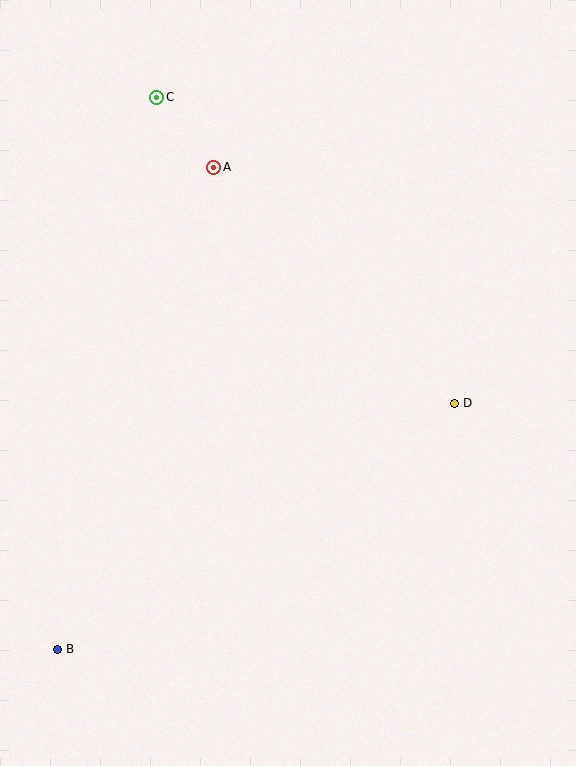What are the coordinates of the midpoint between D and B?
The midpoint between D and B is at (256, 526).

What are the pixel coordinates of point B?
Point B is at (57, 649).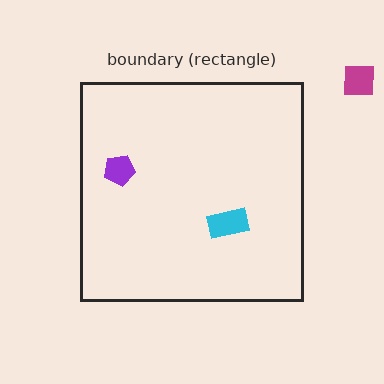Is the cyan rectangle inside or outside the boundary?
Inside.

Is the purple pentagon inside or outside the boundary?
Inside.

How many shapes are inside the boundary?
2 inside, 1 outside.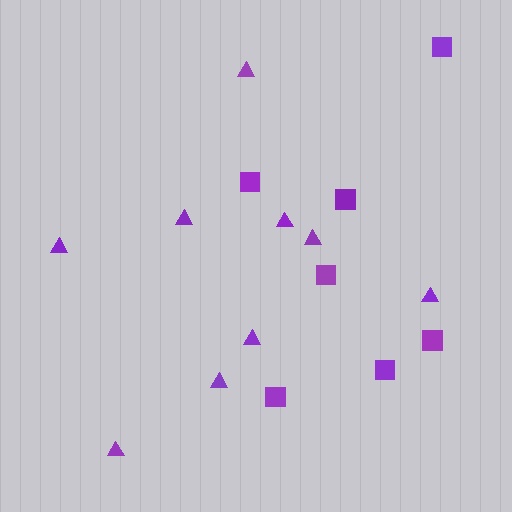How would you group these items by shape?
There are 2 groups: one group of triangles (9) and one group of squares (7).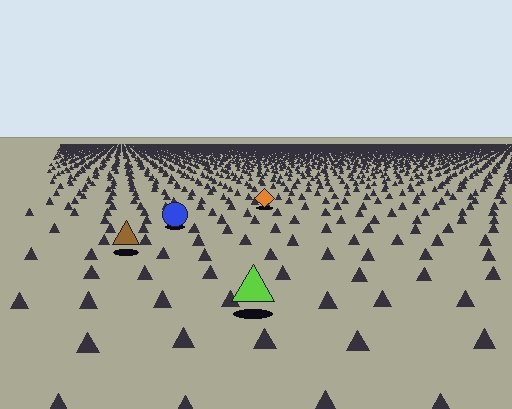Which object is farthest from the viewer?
The orange diamond is farthest from the viewer. It appears smaller and the ground texture around it is denser.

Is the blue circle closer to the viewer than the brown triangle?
No. The brown triangle is closer — you can tell from the texture gradient: the ground texture is coarser near it.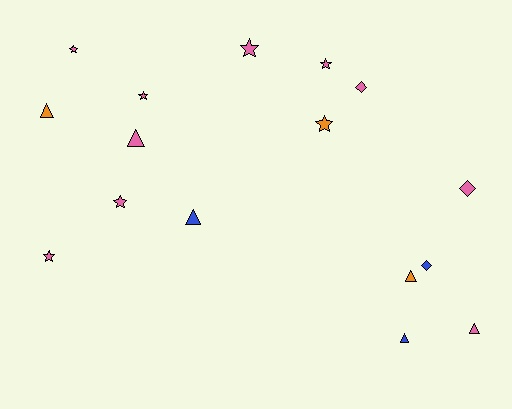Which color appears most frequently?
Pink, with 10 objects.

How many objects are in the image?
There are 16 objects.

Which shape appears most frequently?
Star, with 7 objects.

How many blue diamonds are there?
There is 1 blue diamond.